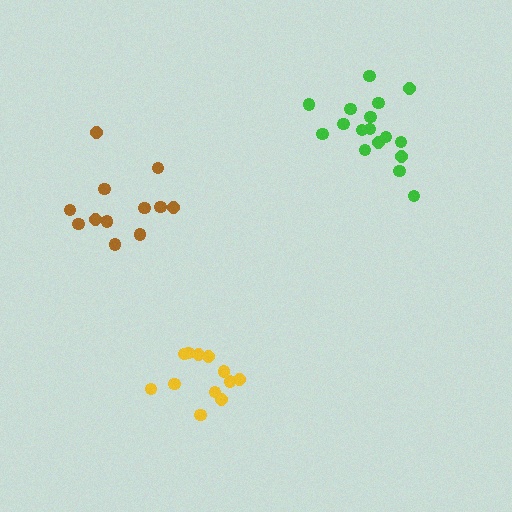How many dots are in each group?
Group 1: 12 dots, Group 2: 12 dots, Group 3: 17 dots (41 total).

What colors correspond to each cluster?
The clusters are colored: brown, yellow, green.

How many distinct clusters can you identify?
There are 3 distinct clusters.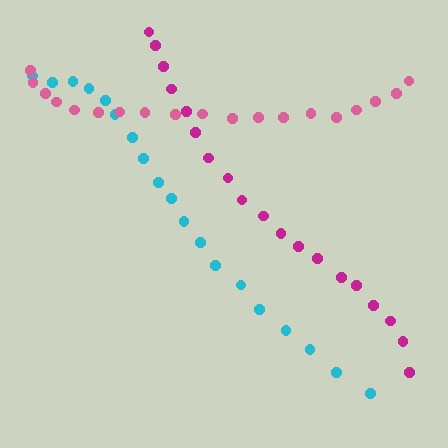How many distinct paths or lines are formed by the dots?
There are 3 distinct paths.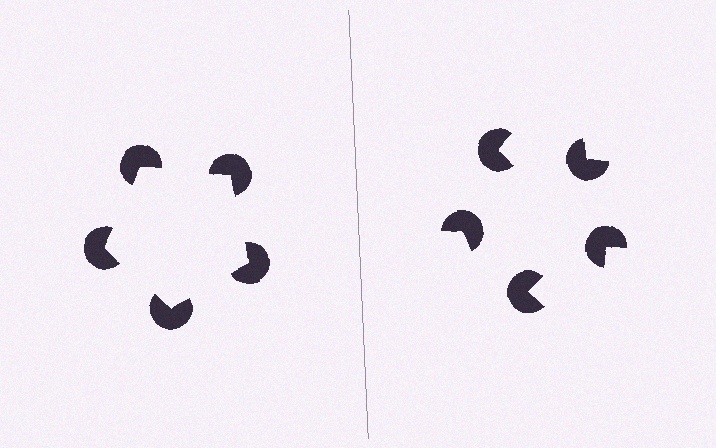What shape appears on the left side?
An illusory pentagon.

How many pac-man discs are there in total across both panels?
10 — 5 on each side.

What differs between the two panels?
The pac-man discs are positioned identically on both sides; only the wedge orientations differ. On the left they align to a pentagon; on the right they are misaligned.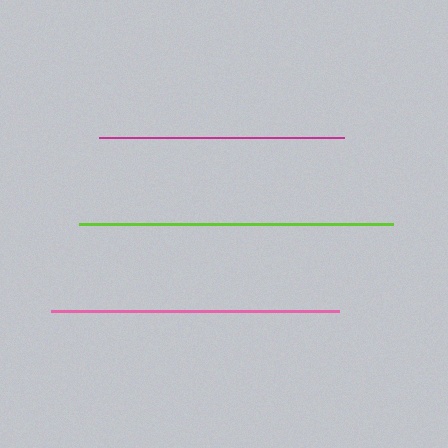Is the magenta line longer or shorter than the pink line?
The pink line is longer than the magenta line.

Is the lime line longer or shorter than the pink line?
The lime line is longer than the pink line.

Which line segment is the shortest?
The magenta line is the shortest at approximately 245 pixels.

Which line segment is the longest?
The lime line is the longest at approximately 314 pixels.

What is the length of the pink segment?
The pink segment is approximately 288 pixels long.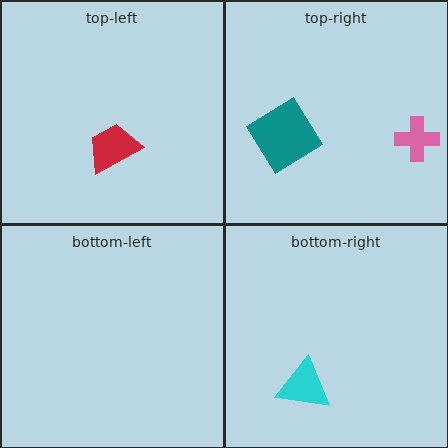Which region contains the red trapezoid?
The top-left region.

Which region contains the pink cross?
The top-right region.